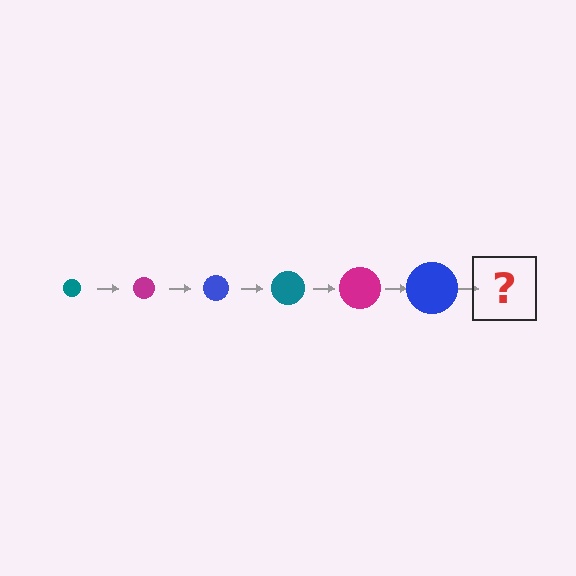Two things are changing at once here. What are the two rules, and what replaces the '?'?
The two rules are that the circle grows larger each step and the color cycles through teal, magenta, and blue. The '?' should be a teal circle, larger than the previous one.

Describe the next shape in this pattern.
It should be a teal circle, larger than the previous one.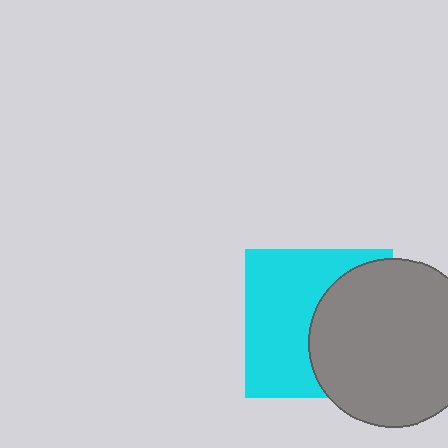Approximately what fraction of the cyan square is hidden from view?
Roughly 46% of the cyan square is hidden behind the gray circle.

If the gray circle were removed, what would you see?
You would see the complete cyan square.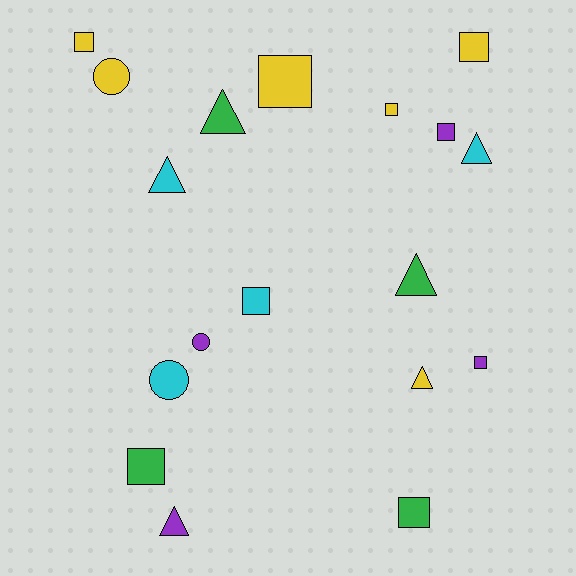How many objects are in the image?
There are 18 objects.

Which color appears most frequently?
Yellow, with 6 objects.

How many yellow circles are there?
There is 1 yellow circle.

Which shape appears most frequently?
Square, with 9 objects.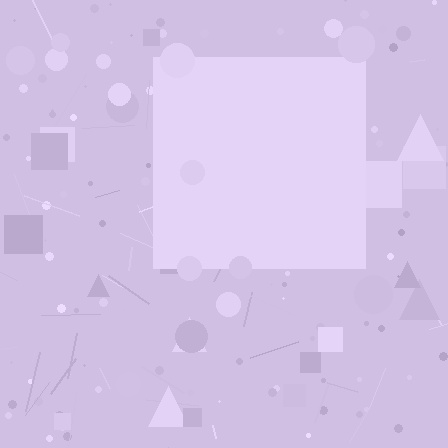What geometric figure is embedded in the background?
A square is embedded in the background.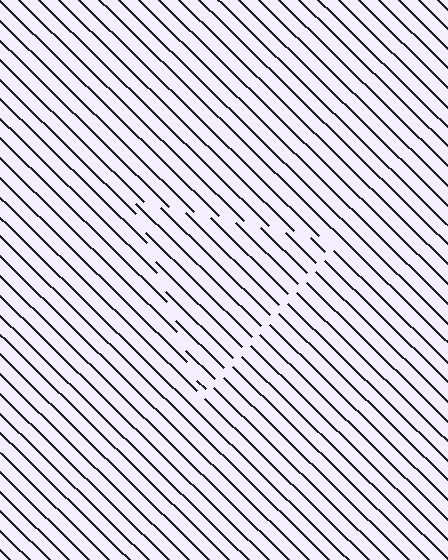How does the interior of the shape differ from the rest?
The interior of the shape contains the same grating, shifted by half a period — the contour is defined by the phase discontinuity where line-ends from the inner and outer gratings abut.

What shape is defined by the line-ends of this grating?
An illusory triangle. The interior of the shape contains the same grating, shifted by half a period — the contour is defined by the phase discontinuity where line-ends from the inner and outer gratings abut.